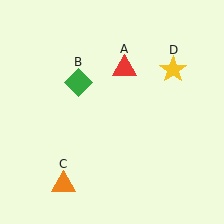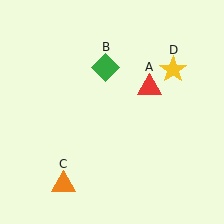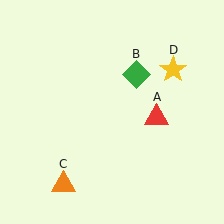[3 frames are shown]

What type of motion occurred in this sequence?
The red triangle (object A), green diamond (object B) rotated clockwise around the center of the scene.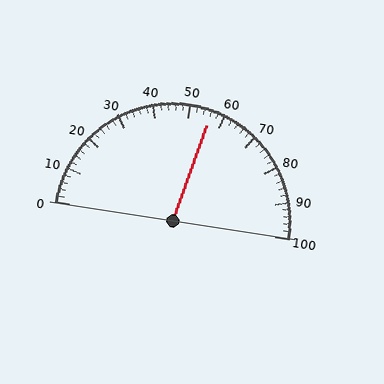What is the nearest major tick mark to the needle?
The nearest major tick mark is 60.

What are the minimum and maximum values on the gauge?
The gauge ranges from 0 to 100.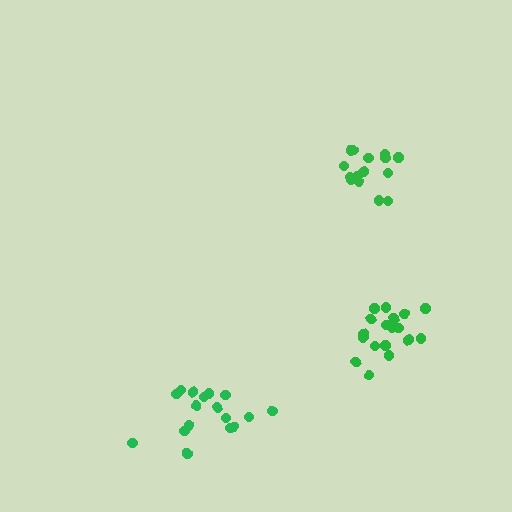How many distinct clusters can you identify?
There are 3 distinct clusters.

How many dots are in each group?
Group 1: 17 dots, Group 2: 15 dots, Group 3: 18 dots (50 total).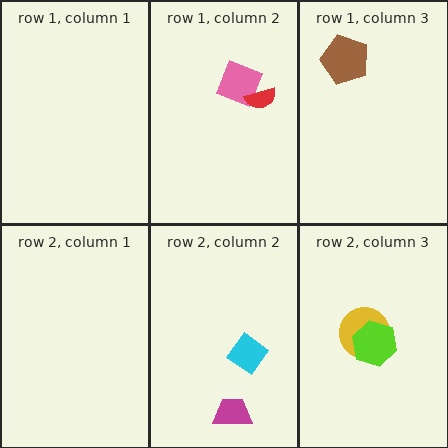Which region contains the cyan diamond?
The row 2, column 2 region.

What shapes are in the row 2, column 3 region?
The yellow circle, the lime hexagon.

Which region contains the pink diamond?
The row 1, column 2 region.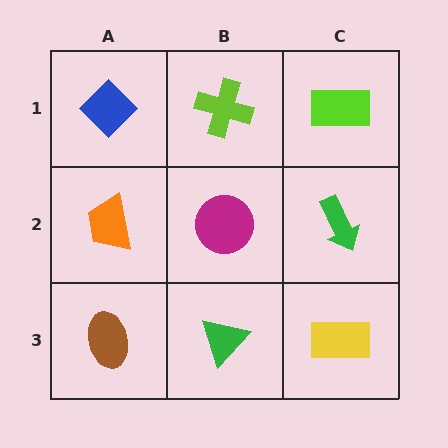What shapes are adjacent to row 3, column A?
An orange trapezoid (row 2, column A), a green triangle (row 3, column B).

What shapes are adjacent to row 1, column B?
A magenta circle (row 2, column B), a blue diamond (row 1, column A), a lime rectangle (row 1, column C).